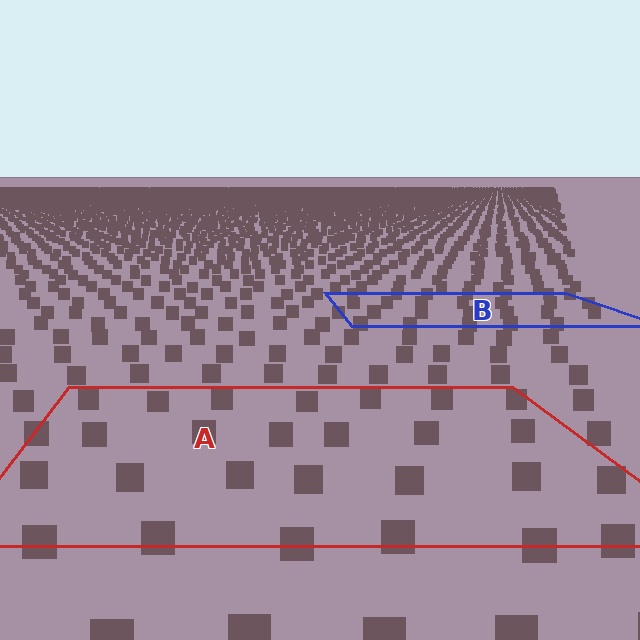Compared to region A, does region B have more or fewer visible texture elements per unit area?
Region B has more texture elements per unit area — they are packed more densely because it is farther away.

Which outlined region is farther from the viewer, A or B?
Region B is farther from the viewer — the texture elements inside it appear smaller and more densely packed.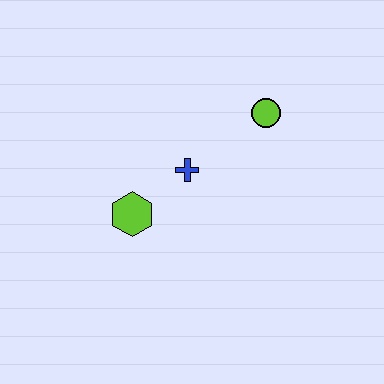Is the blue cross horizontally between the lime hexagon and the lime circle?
Yes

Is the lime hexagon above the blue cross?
No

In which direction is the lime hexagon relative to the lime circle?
The lime hexagon is to the left of the lime circle.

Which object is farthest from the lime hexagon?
The lime circle is farthest from the lime hexagon.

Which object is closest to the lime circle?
The blue cross is closest to the lime circle.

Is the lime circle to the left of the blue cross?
No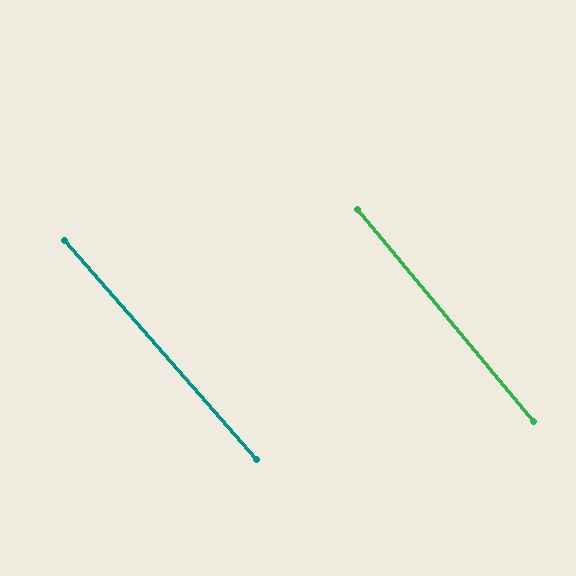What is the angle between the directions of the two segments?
Approximately 2 degrees.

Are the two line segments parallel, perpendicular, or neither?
Parallel — their directions differ by only 1.6°.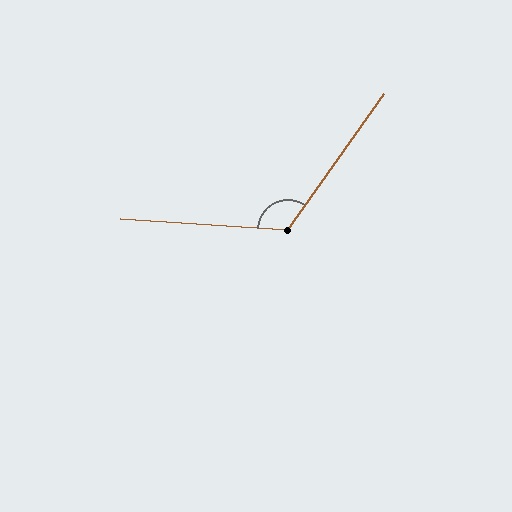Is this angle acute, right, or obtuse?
It is obtuse.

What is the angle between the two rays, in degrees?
Approximately 121 degrees.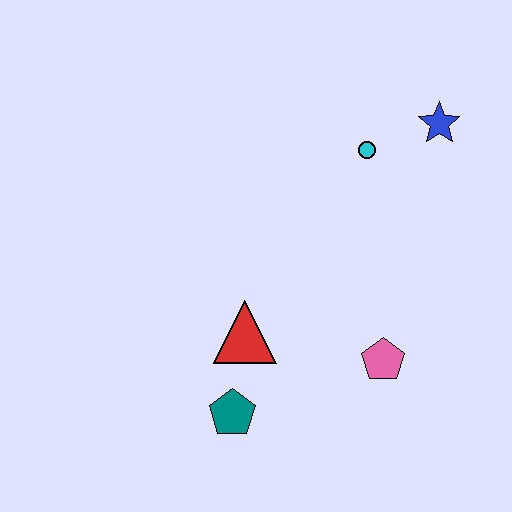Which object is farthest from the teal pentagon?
The blue star is farthest from the teal pentagon.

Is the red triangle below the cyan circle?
Yes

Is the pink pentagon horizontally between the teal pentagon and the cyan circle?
No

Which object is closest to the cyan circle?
The blue star is closest to the cyan circle.